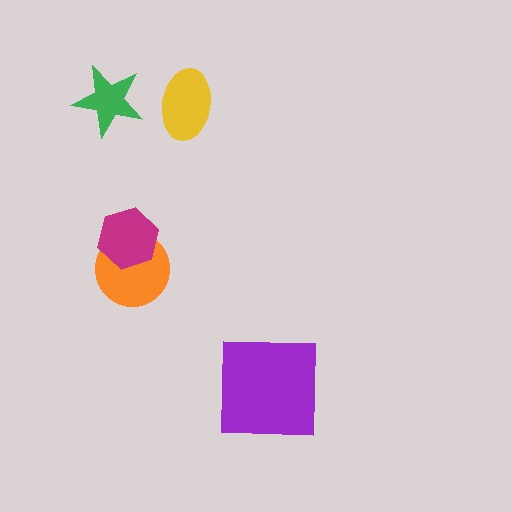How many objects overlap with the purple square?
0 objects overlap with the purple square.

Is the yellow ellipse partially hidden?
No, no other shape covers it.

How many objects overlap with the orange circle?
1 object overlaps with the orange circle.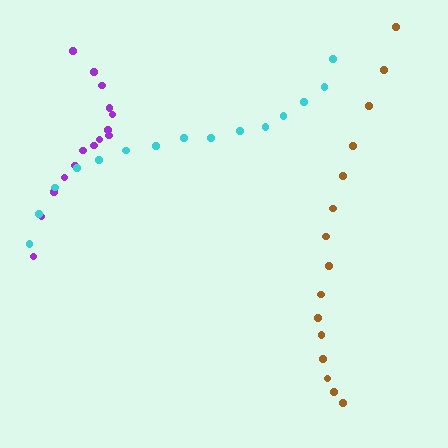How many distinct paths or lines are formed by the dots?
There are 3 distinct paths.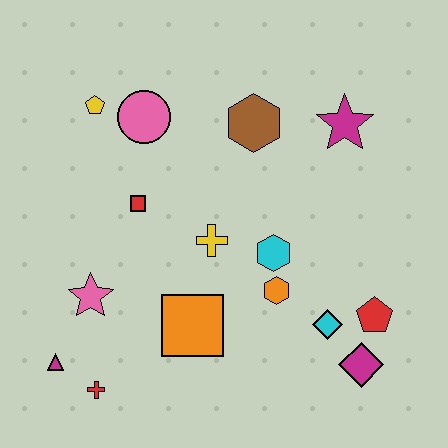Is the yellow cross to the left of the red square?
No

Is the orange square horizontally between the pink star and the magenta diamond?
Yes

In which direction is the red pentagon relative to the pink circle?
The red pentagon is to the right of the pink circle.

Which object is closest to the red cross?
The magenta triangle is closest to the red cross.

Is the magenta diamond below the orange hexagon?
Yes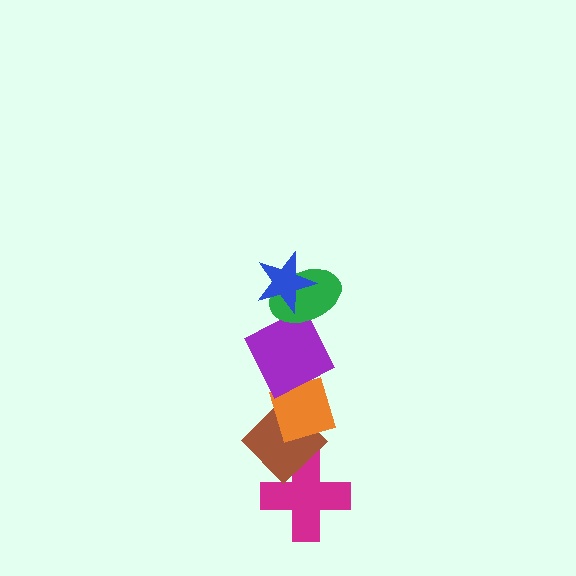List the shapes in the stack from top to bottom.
From top to bottom: the blue star, the green ellipse, the purple square, the orange diamond, the brown diamond, the magenta cross.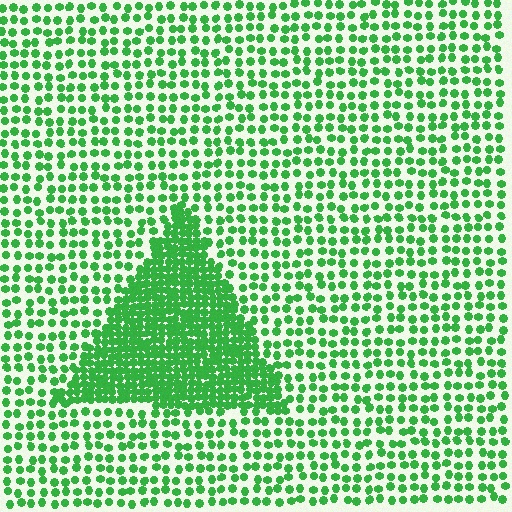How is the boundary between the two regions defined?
The boundary is defined by a change in element density (approximately 2.5x ratio). All elements are the same color, size, and shape.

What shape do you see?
I see a triangle.